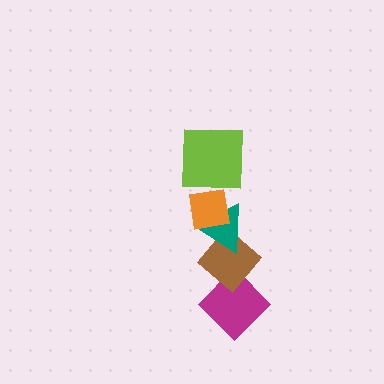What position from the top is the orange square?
The orange square is 2nd from the top.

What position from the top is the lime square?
The lime square is 1st from the top.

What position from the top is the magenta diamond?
The magenta diamond is 5th from the top.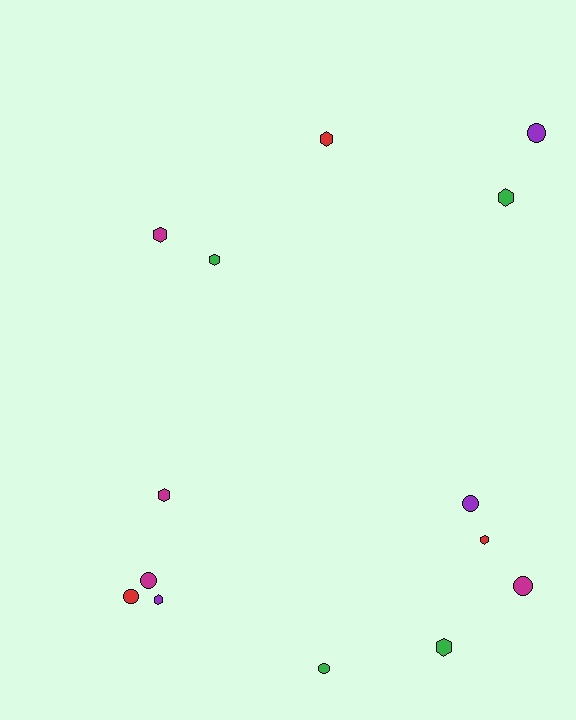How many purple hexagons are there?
There is 1 purple hexagon.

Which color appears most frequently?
Green, with 4 objects.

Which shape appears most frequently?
Hexagon, with 8 objects.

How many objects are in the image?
There are 14 objects.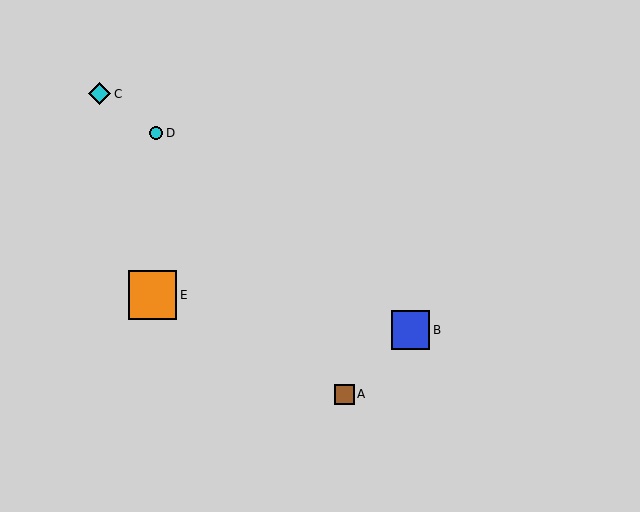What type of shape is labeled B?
Shape B is a blue square.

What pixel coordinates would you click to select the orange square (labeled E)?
Click at (153, 295) to select the orange square E.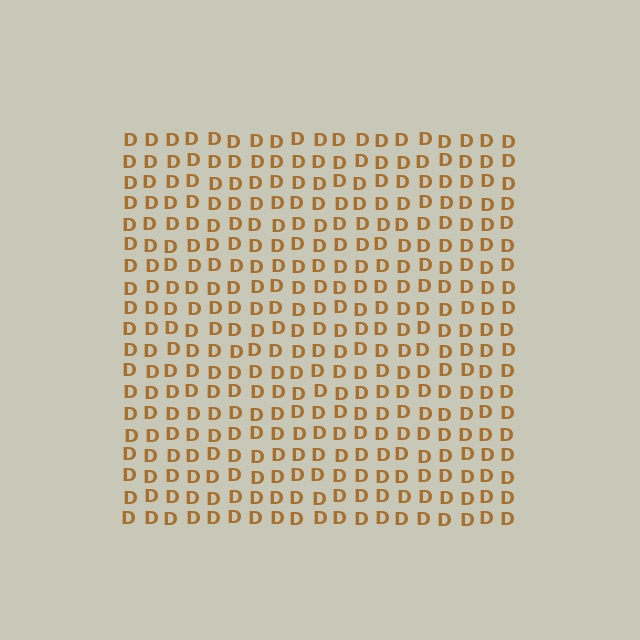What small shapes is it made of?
It is made of small letter D's.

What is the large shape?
The large shape is a square.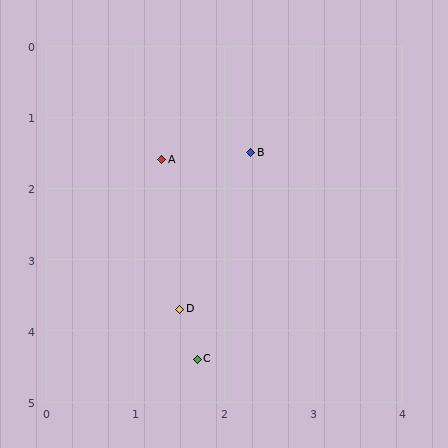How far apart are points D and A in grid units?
Points D and A are about 2.1 grid units apart.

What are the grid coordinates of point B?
Point B is at approximately (2.3, 1.5).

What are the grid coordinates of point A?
Point A is at approximately (1.3, 1.6).